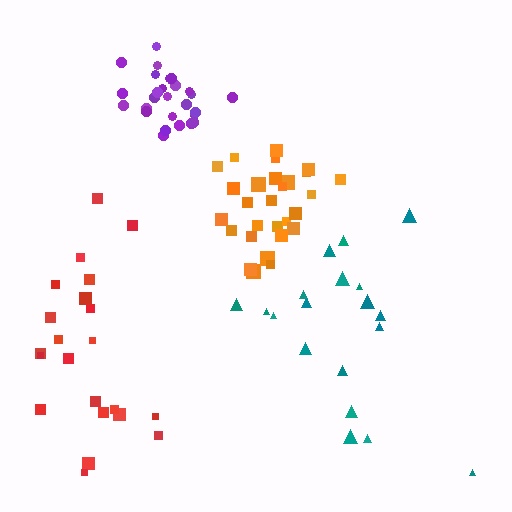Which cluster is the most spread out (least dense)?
Teal.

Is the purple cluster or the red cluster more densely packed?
Purple.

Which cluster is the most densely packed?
Purple.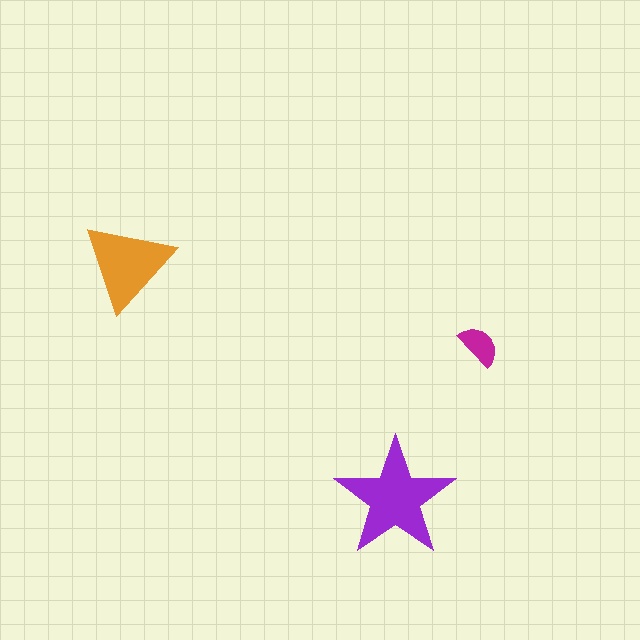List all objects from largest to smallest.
The purple star, the orange triangle, the magenta semicircle.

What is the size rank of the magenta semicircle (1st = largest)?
3rd.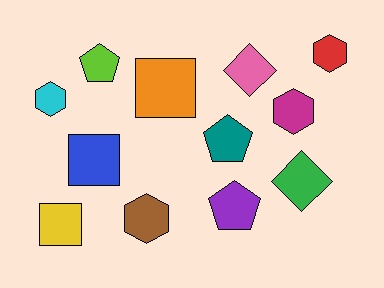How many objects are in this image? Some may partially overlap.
There are 12 objects.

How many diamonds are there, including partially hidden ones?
There are 2 diamonds.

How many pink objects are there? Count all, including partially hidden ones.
There is 1 pink object.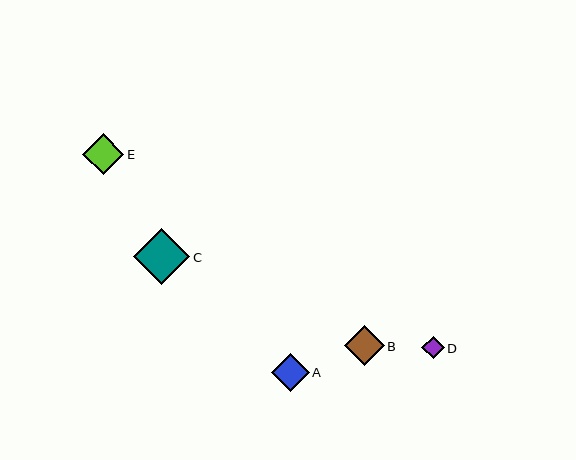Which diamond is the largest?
Diamond C is the largest with a size of approximately 56 pixels.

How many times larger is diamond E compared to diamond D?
Diamond E is approximately 1.8 times the size of diamond D.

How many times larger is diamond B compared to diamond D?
Diamond B is approximately 1.8 times the size of diamond D.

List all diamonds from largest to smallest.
From largest to smallest: C, E, B, A, D.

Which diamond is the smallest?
Diamond D is the smallest with a size of approximately 22 pixels.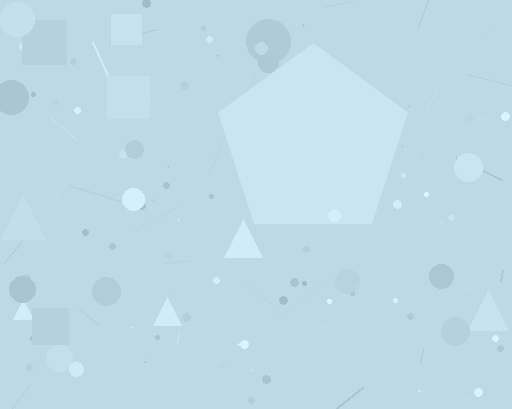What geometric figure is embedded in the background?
A pentagon is embedded in the background.